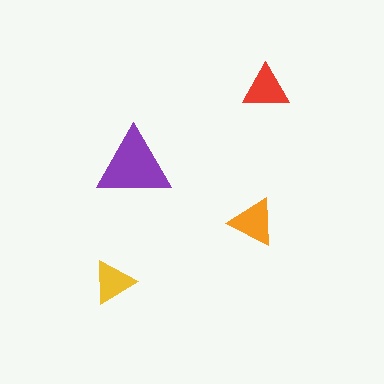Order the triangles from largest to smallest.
the purple one, the orange one, the red one, the yellow one.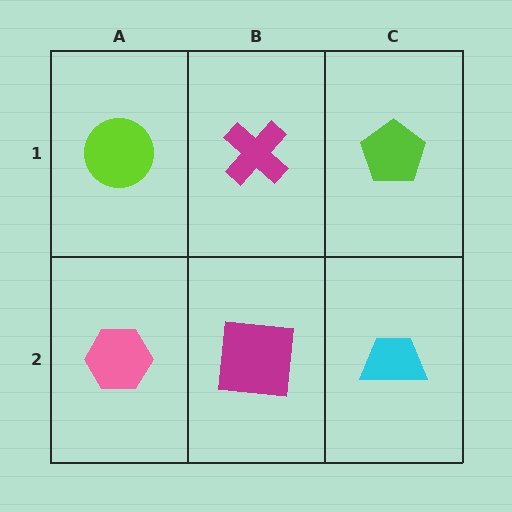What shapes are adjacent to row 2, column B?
A magenta cross (row 1, column B), a pink hexagon (row 2, column A), a cyan trapezoid (row 2, column C).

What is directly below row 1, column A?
A pink hexagon.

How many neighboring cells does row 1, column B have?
3.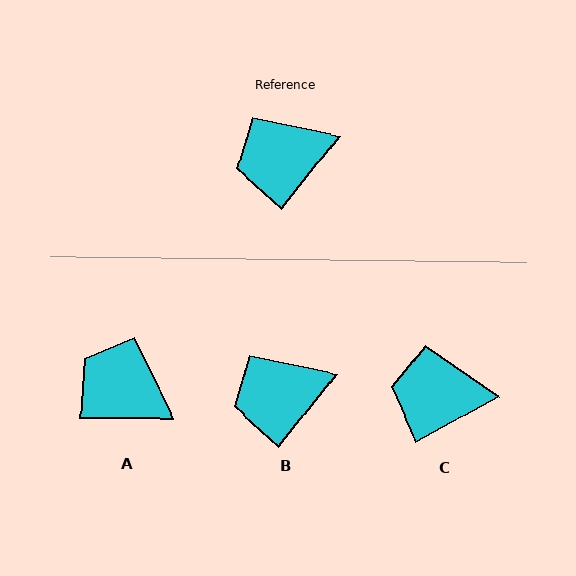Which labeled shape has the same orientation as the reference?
B.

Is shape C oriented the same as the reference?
No, it is off by about 23 degrees.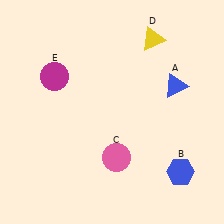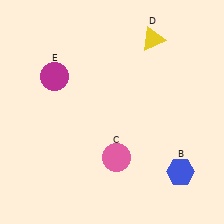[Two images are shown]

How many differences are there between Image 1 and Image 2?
There is 1 difference between the two images.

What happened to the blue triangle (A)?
The blue triangle (A) was removed in Image 2. It was in the top-right area of Image 1.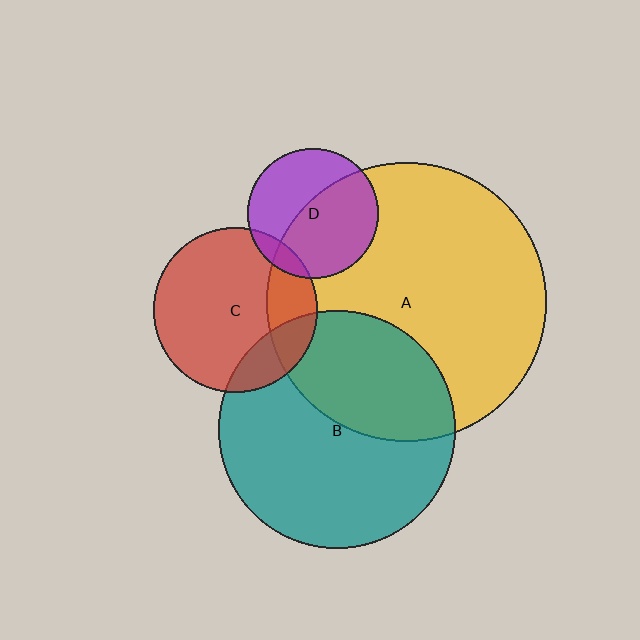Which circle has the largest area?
Circle A (yellow).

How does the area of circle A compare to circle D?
Approximately 4.6 times.